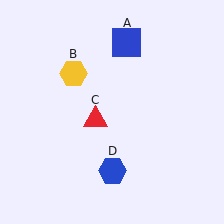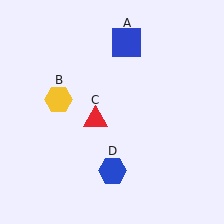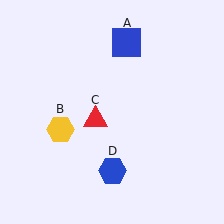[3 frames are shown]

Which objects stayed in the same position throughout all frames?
Blue square (object A) and red triangle (object C) and blue hexagon (object D) remained stationary.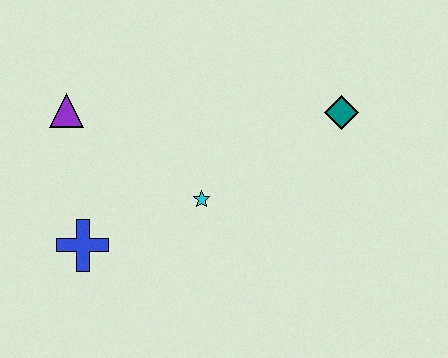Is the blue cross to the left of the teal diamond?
Yes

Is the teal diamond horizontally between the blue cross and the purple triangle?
No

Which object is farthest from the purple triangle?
The teal diamond is farthest from the purple triangle.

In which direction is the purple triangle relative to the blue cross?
The purple triangle is above the blue cross.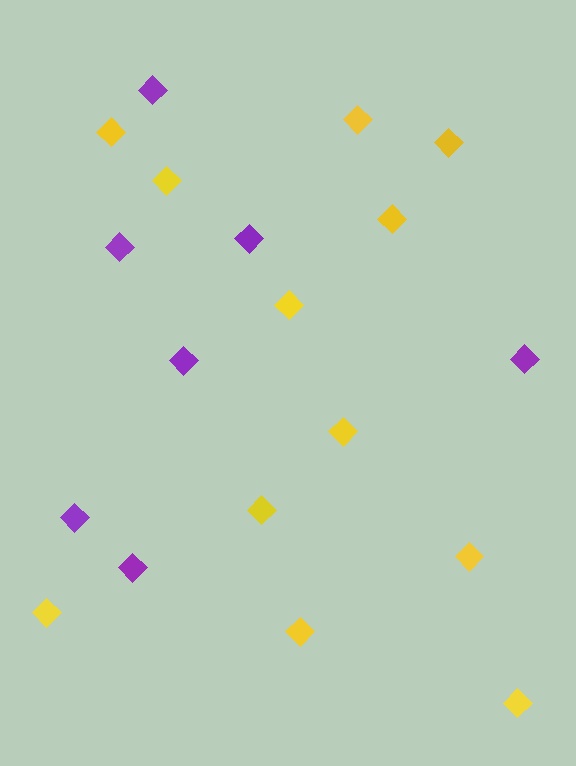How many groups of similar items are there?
There are 2 groups: one group of yellow diamonds (12) and one group of purple diamonds (7).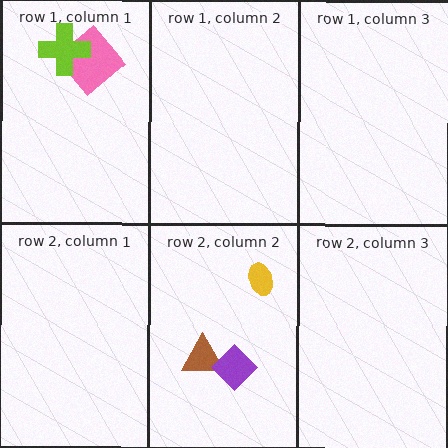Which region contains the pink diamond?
The row 1, column 1 region.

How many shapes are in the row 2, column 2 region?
3.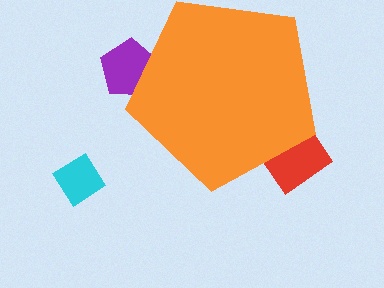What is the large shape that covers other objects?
An orange pentagon.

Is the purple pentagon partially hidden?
Yes, the purple pentagon is partially hidden behind the orange pentagon.